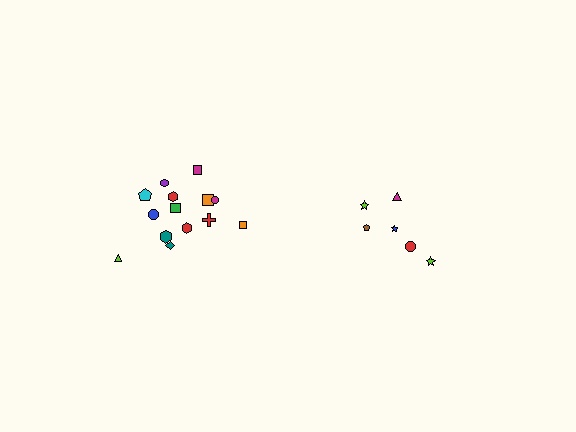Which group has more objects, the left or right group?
The left group.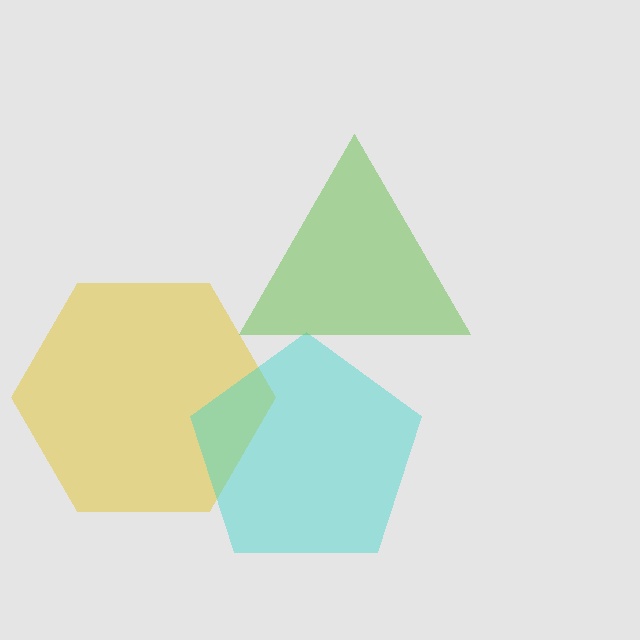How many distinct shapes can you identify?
There are 3 distinct shapes: a yellow hexagon, a cyan pentagon, a lime triangle.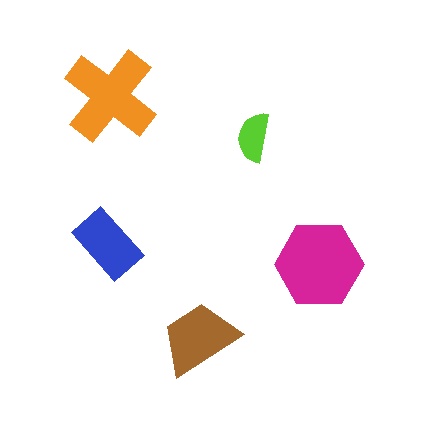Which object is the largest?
The magenta hexagon.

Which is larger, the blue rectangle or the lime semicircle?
The blue rectangle.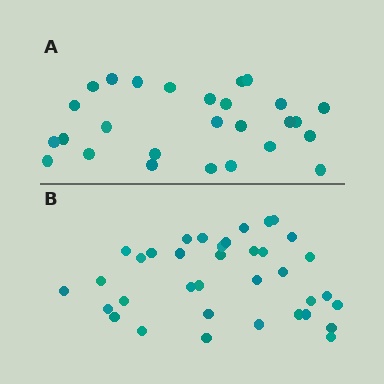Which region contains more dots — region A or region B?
Region B (the bottom region) has more dots.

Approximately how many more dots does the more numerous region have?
Region B has roughly 8 or so more dots than region A.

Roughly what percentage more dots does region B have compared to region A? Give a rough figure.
About 35% more.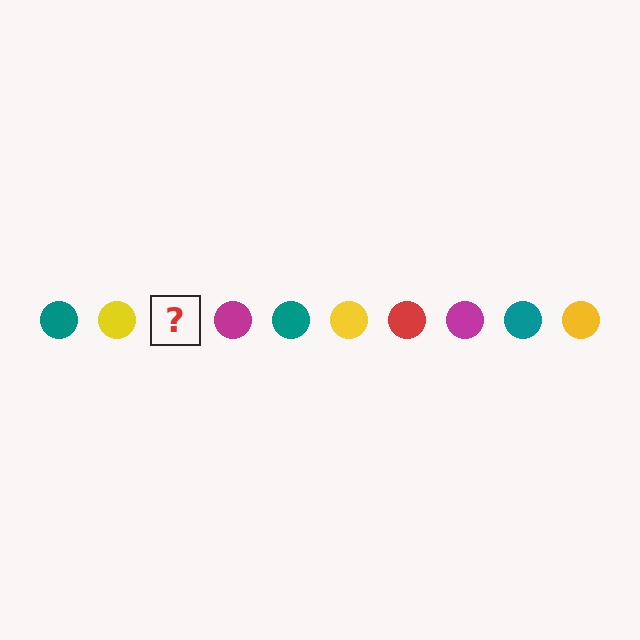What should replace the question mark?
The question mark should be replaced with a red circle.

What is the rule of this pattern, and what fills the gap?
The rule is that the pattern cycles through teal, yellow, red, magenta circles. The gap should be filled with a red circle.